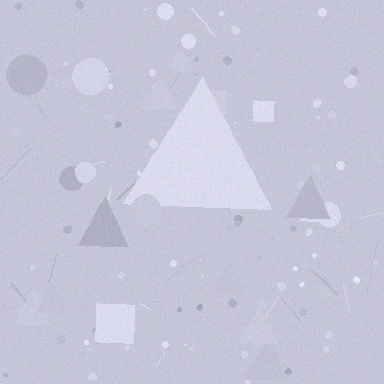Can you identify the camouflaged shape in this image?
The camouflaged shape is a triangle.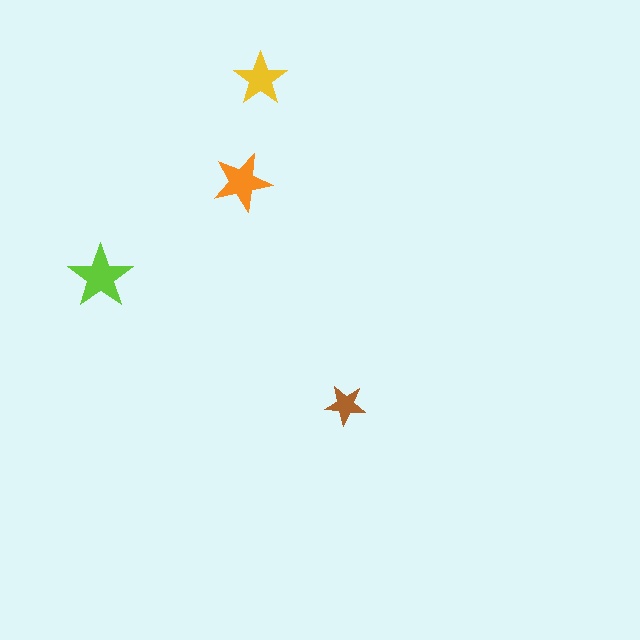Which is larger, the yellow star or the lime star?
The lime one.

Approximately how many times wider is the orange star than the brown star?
About 1.5 times wider.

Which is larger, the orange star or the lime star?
The lime one.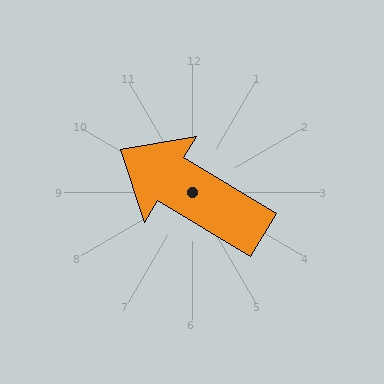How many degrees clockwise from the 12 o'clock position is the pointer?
Approximately 301 degrees.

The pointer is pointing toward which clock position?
Roughly 10 o'clock.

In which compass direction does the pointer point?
Northwest.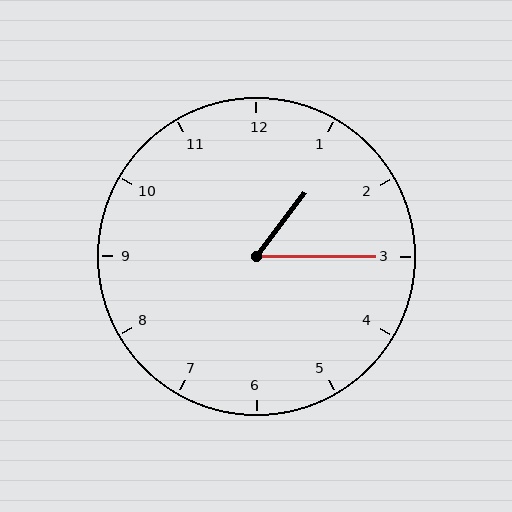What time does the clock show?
1:15.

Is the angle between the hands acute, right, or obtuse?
It is acute.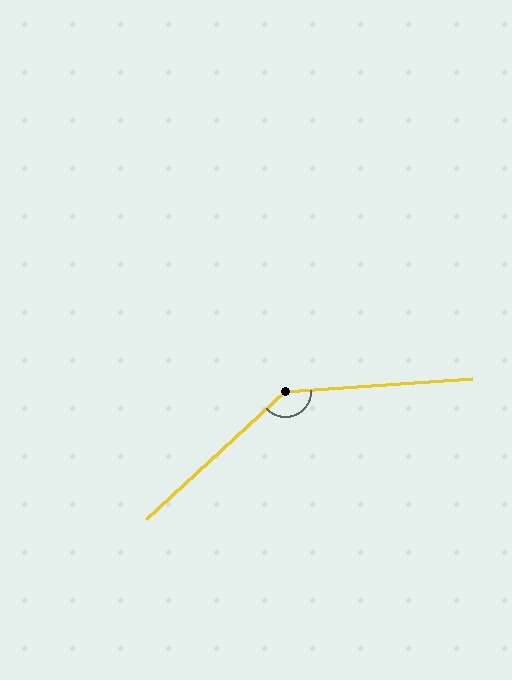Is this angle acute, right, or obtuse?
It is obtuse.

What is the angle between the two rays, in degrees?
Approximately 141 degrees.